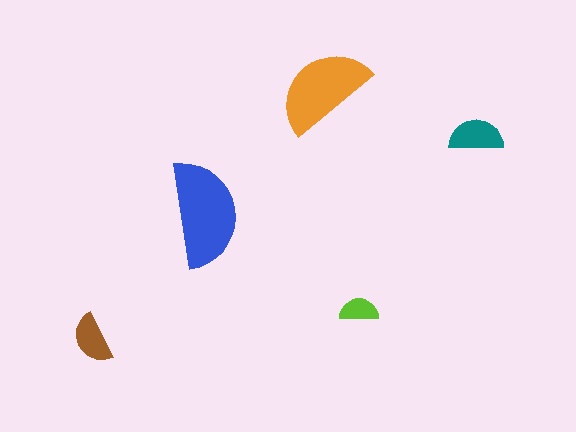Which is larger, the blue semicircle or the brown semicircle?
The blue one.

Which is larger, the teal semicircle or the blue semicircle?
The blue one.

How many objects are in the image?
There are 5 objects in the image.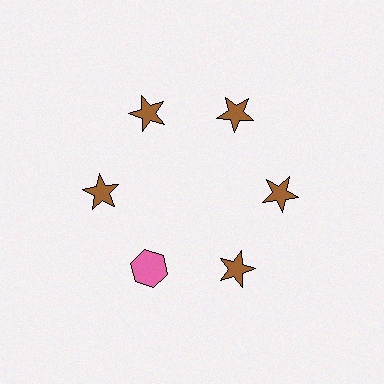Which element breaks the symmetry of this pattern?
The pink hexagon at roughly the 7 o'clock position breaks the symmetry. All other shapes are brown stars.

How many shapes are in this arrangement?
There are 6 shapes arranged in a ring pattern.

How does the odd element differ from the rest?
It differs in both color (pink instead of brown) and shape (hexagon instead of star).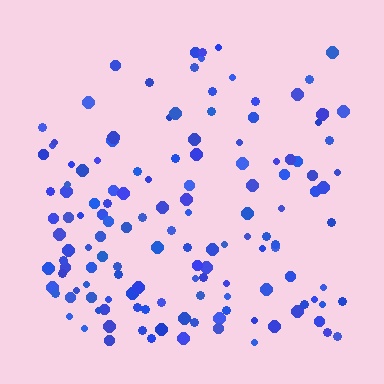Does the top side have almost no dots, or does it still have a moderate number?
Still a moderate number, just noticeably fewer than the bottom.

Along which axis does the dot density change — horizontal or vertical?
Vertical.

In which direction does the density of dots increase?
From top to bottom, with the bottom side densest.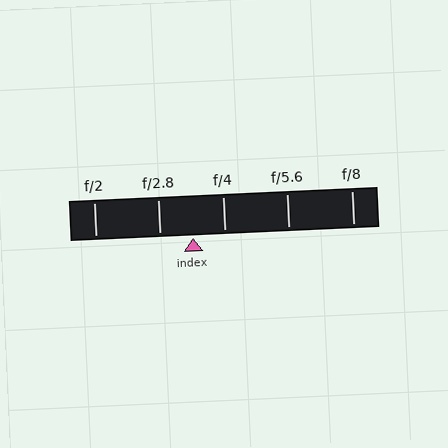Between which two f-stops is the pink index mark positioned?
The index mark is between f/2.8 and f/4.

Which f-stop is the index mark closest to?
The index mark is closest to f/4.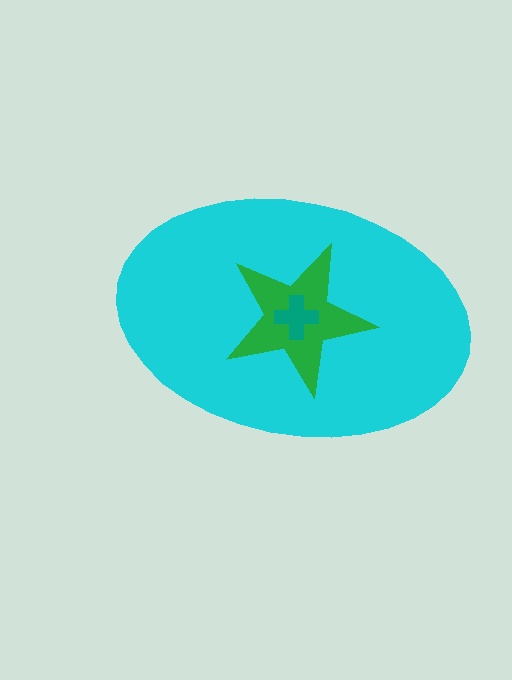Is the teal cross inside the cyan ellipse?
Yes.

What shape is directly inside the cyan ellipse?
The green star.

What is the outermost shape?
The cyan ellipse.